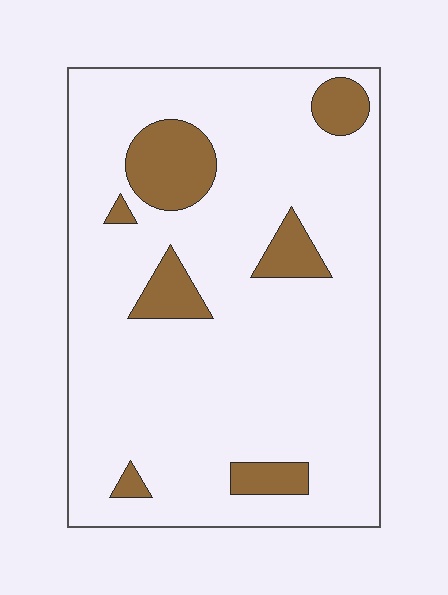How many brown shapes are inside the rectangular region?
7.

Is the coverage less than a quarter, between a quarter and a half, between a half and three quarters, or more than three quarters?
Less than a quarter.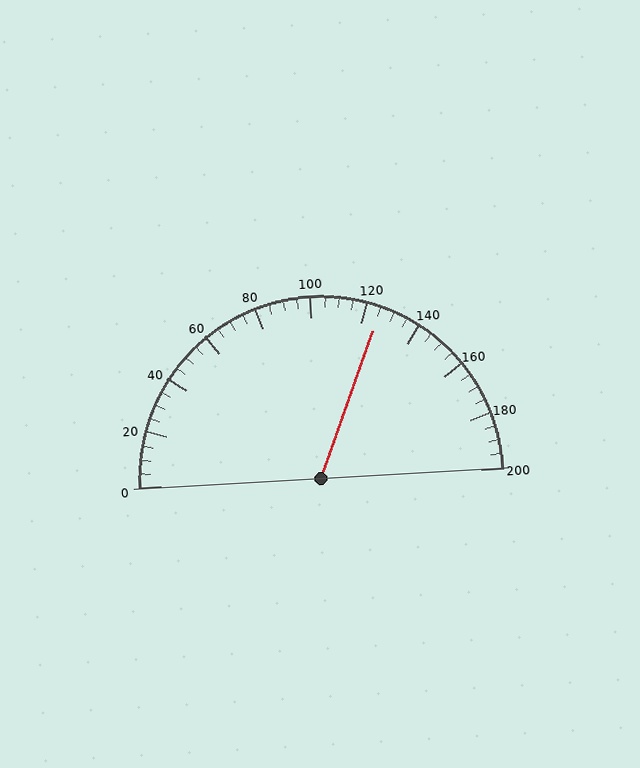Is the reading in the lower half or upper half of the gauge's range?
The reading is in the upper half of the range (0 to 200).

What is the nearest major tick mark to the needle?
The nearest major tick mark is 120.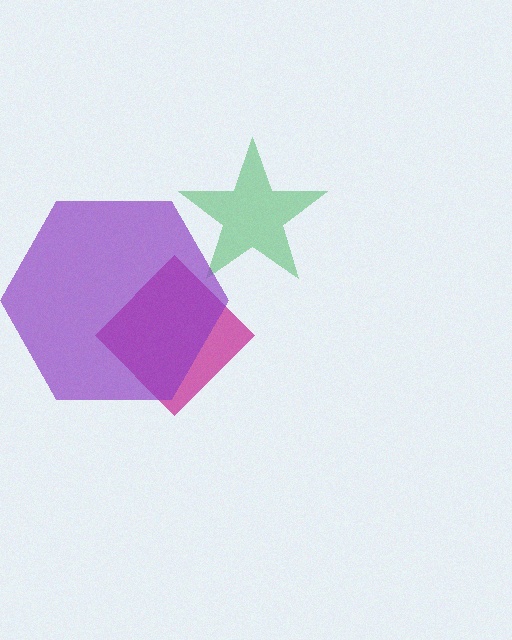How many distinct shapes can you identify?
There are 3 distinct shapes: a magenta diamond, a green star, a purple hexagon.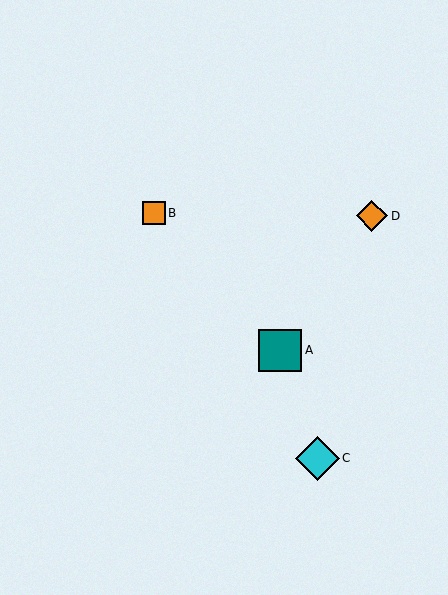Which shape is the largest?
The cyan diamond (labeled C) is the largest.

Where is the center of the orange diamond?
The center of the orange diamond is at (372, 216).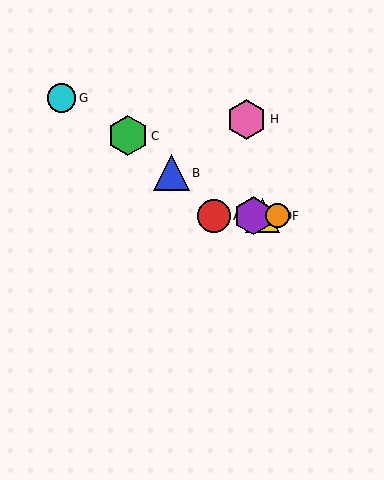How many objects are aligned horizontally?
4 objects (A, D, E, F) are aligned horizontally.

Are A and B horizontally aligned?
No, A is at y≈216 and B is at y≈173.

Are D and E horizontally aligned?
Yes, both are at y≈216.